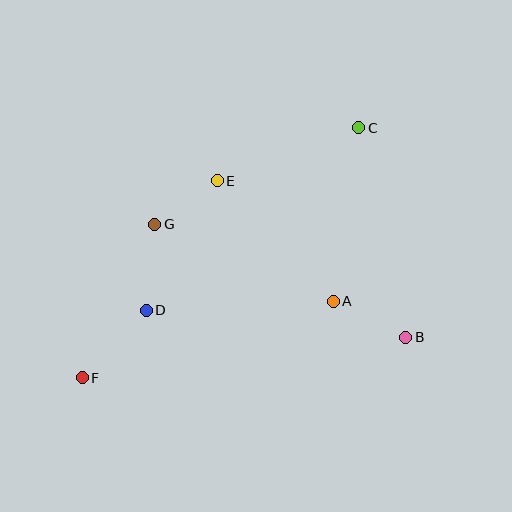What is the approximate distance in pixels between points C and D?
The distance between C and D is approximately 280 pixels.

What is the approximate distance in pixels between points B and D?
The distance between B and D is approximately 261 pixels.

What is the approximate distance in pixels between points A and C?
The distance between A and C is approximately 175 pixels.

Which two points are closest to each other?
Points E and G are closest to each other.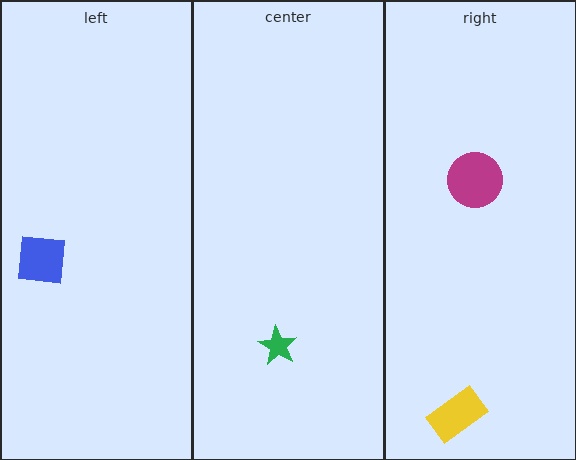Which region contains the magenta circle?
The right region.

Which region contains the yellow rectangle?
The right region.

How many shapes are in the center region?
1.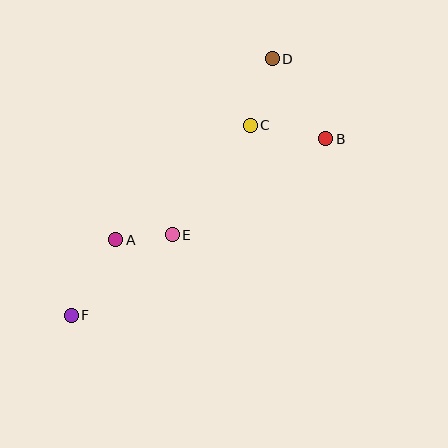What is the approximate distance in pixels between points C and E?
The distance between C and E is approximately 135 pixels.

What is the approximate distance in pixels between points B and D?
The distance between B and D is approximately 96 pixels.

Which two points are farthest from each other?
Points D and F are farthest from each other.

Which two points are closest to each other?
Points A and E are closest to each other.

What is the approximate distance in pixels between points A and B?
The distance between A and B is approximately 233 pixels.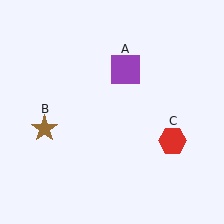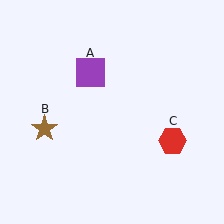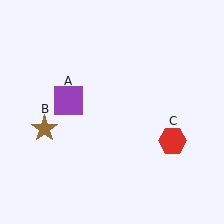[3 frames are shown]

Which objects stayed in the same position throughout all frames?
Brown star (object B) and red hexagon (object C) remained stationary.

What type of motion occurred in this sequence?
The purple square (object A) rotated counterclockwise around the center of the scene.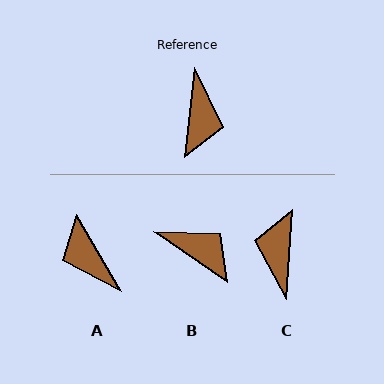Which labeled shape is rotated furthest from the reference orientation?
C, about 177 degrees away.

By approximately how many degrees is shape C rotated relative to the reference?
Approximately 177 degrees clockwise.